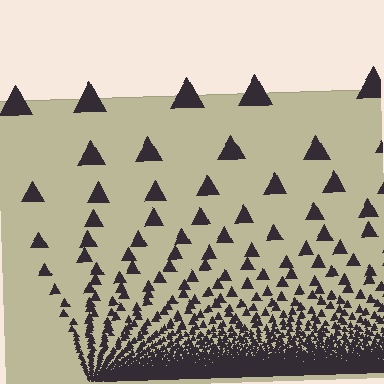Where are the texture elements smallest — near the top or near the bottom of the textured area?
Near the bottom.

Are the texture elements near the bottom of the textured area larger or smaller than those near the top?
Smaller. The gradient is inverted — elements near the bottom are smaller and denser.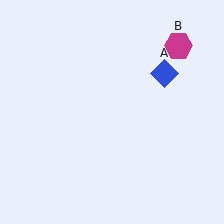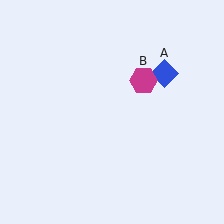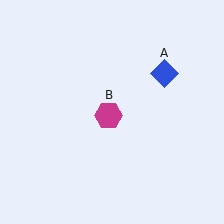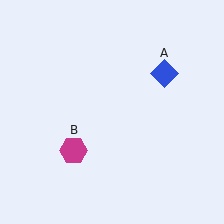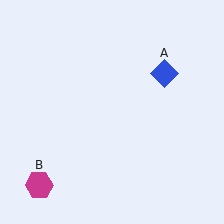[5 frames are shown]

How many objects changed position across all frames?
1 object changed position: magenta hexagon (object B).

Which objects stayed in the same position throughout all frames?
Blue diamond (object A) remained stationary.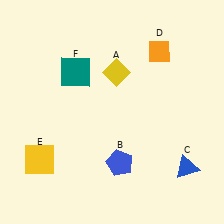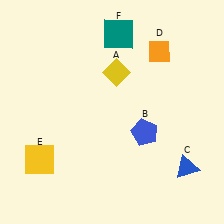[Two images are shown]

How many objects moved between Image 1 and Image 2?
2 objects moved between the two images.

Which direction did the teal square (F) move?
The teal square (F) moved right.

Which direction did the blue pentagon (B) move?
The blue pentagon (B) moved up.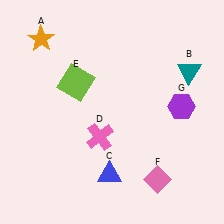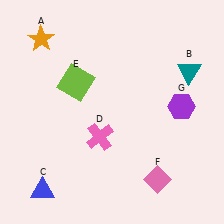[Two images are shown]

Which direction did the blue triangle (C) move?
The blue triangle (C) moved left.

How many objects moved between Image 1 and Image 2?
1 object moved between the two images.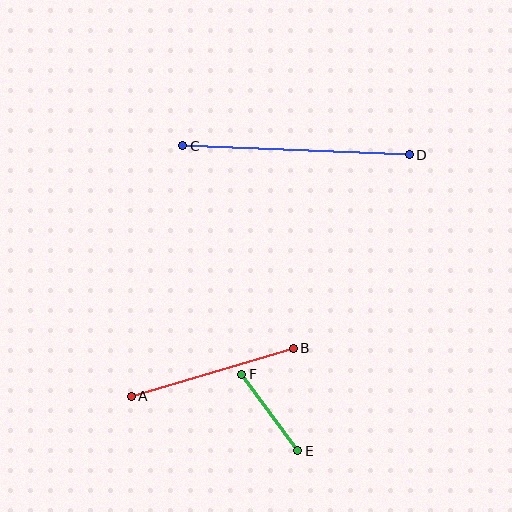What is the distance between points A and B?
The distance is approximately 169 pixels.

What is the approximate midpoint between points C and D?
The midpoint is at approximately (296, 150) pixels.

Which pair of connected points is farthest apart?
Points C and D are farthest apart.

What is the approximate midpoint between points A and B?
The midpoint is at approximately (212, 372) pixels.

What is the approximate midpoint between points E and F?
The midpoint is at approximately (270, 413) pixels.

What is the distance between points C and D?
The distance is approximately 227 pixels.